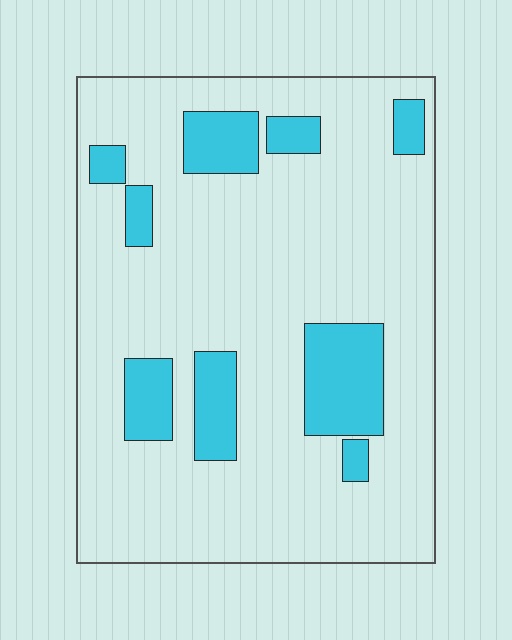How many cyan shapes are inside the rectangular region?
9.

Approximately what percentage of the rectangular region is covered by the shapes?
Approximately 20%.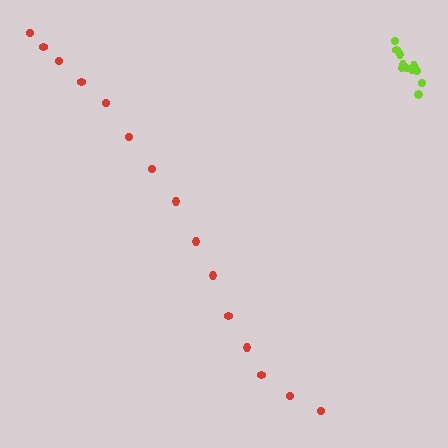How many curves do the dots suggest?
There are 2 distinct paths.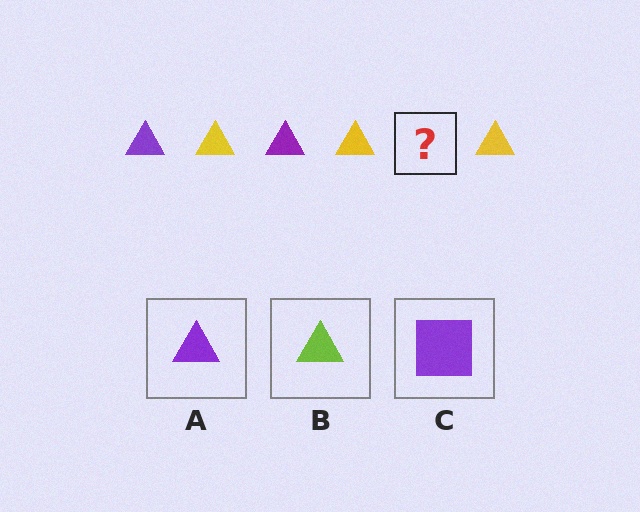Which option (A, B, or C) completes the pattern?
A.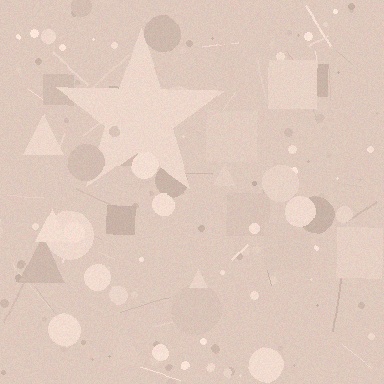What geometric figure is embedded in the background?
A star is embedded in the background.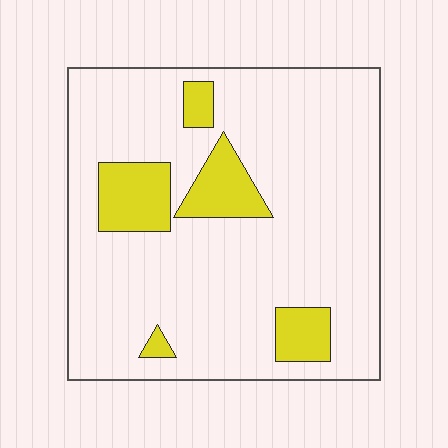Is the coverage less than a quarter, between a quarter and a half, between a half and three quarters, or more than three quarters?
Less than a quarter.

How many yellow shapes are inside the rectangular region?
5.